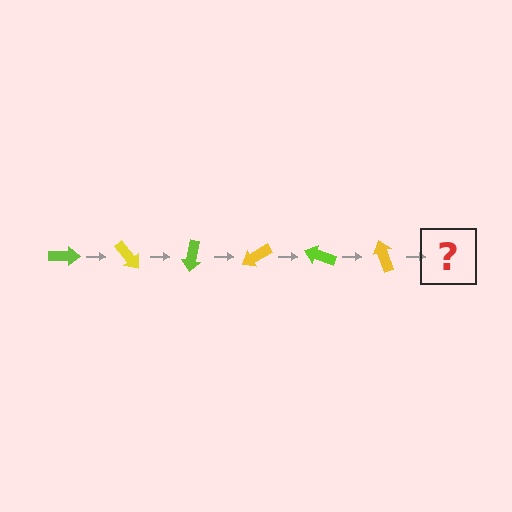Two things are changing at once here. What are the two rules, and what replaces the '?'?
The two rules are that it rotates 50 degrees each step and the color cycles through lime and yellow. The '?' should be a lime arrow, rotated 300 degrees from the start.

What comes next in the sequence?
The next element should be a lime arrow, rotated 300 degrees from the start.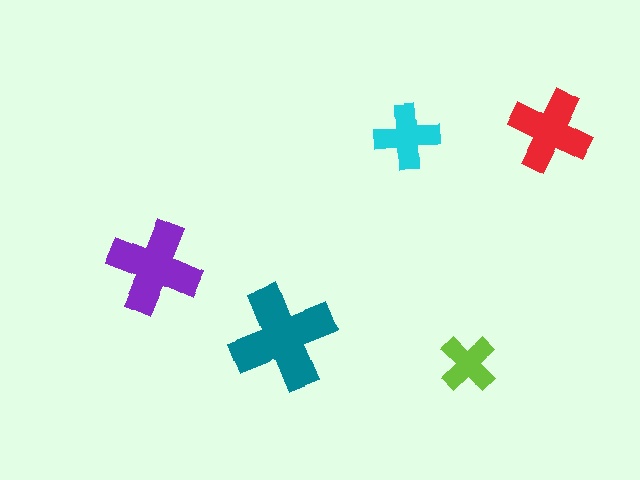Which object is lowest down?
The lime cross is bottommost.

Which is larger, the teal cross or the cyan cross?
The teal one.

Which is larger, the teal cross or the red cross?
The teal one.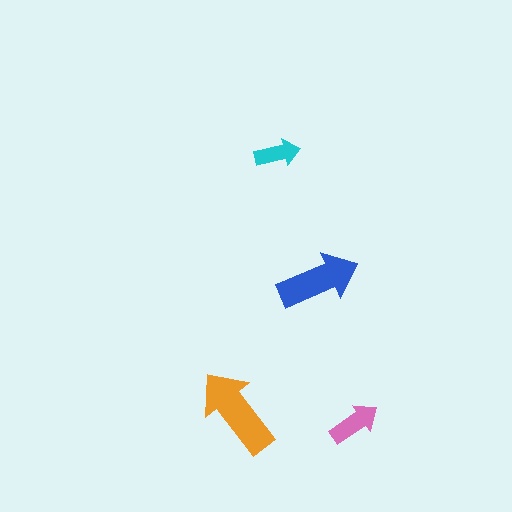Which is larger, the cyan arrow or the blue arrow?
The blue one.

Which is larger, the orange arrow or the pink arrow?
The orange one.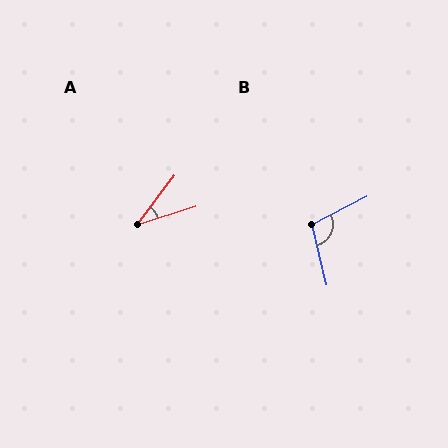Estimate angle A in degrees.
Approximately 35 degrees.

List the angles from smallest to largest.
A (35°), B (104°).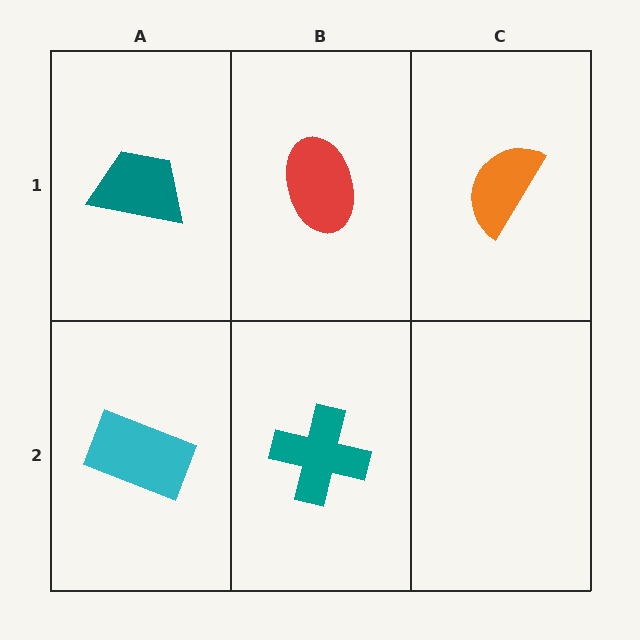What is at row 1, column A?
A teal trapezoid.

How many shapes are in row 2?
2 shapes.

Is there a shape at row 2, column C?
No, that cell is empty.